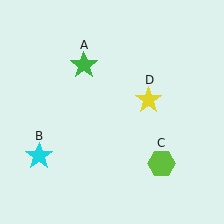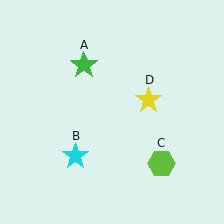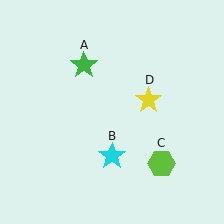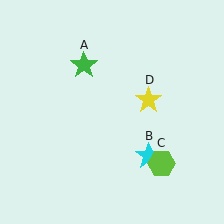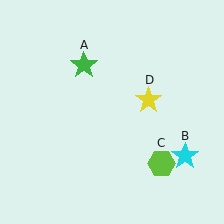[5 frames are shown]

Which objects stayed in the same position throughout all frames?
Green star (object A) and lime hexagon (object C) and yellow star (object D) remained stationary.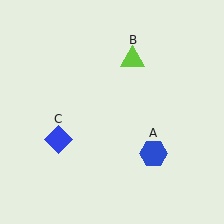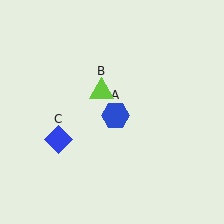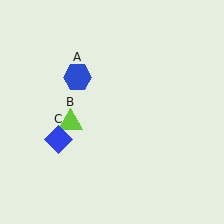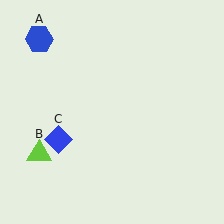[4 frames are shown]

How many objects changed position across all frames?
2 objects changed position: blue hexagon (object A), lime triangle (object B).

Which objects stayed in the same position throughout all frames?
Blue diamond (object C) remained stationary.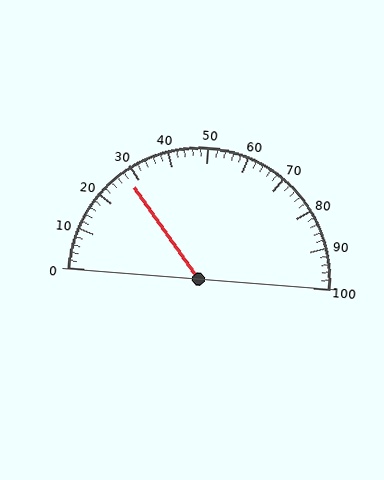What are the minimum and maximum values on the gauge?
The gauge ranges from 0 to 100.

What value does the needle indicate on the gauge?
The needle indicates approximately 28.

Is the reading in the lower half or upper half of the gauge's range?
The reading is in the lower half of the range (0 to 100).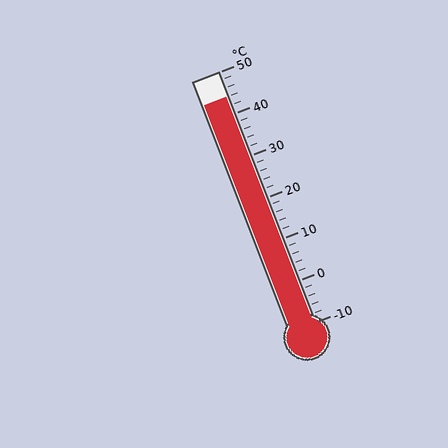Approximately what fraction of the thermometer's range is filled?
The thermometer is filled to approximately 90% of its range.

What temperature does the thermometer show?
The thermometer shows approximately 44°C.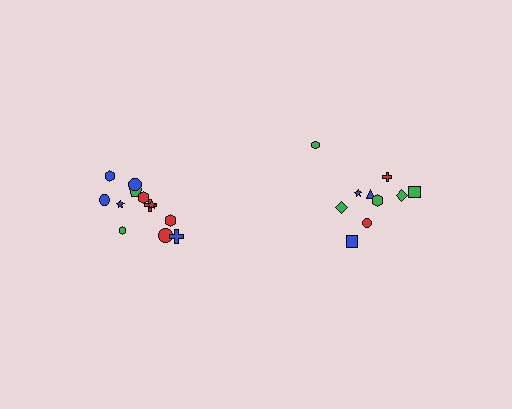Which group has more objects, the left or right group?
The left group.